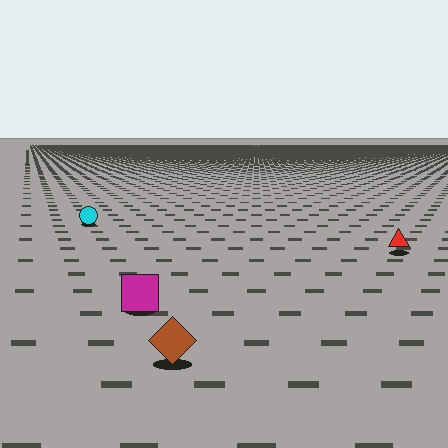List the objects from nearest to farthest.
From nearest to farthest: the brown diamond, the magenta square, the red triangle, the cyan circle.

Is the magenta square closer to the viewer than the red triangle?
Yes. The magenta square is closer — you can tell from the texture gradient: the ground texture is coarser near it.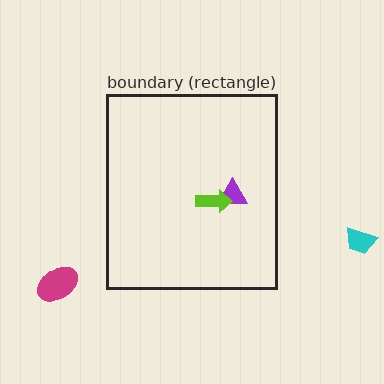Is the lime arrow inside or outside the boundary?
Inside.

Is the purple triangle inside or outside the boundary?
Inside.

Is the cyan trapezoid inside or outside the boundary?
Outside.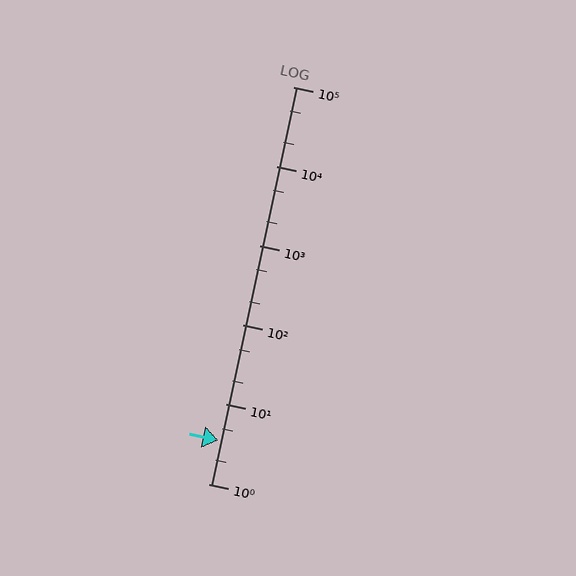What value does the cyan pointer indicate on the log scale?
The pointer indicates approximately 3.5.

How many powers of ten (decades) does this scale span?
The scale spans 5 decades, from 1 to 100000.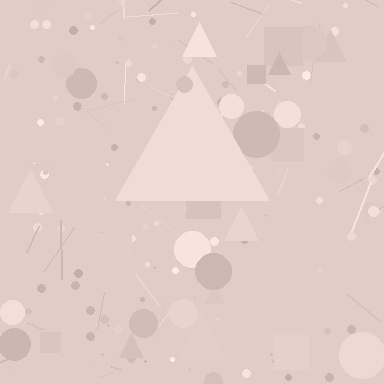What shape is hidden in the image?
A triangle is hidden in the image.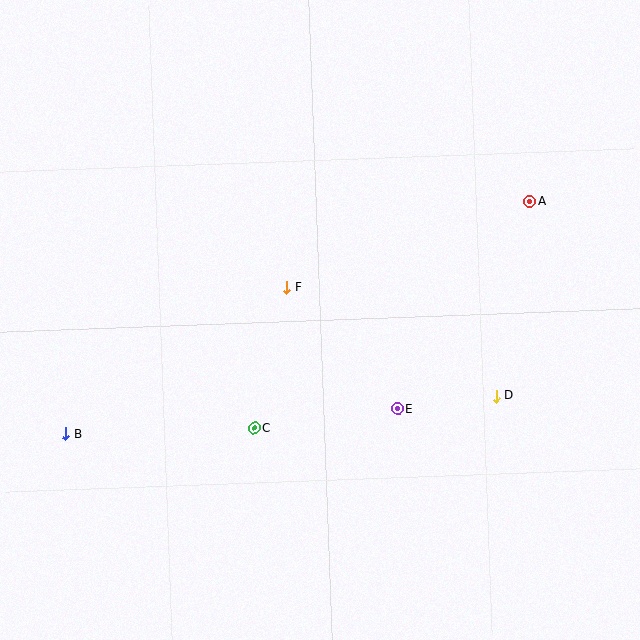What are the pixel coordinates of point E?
Point E is at (398, 409).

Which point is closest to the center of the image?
Point F at (287, 287) is closest to the center.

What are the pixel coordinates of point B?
Point B is at (66, 434).